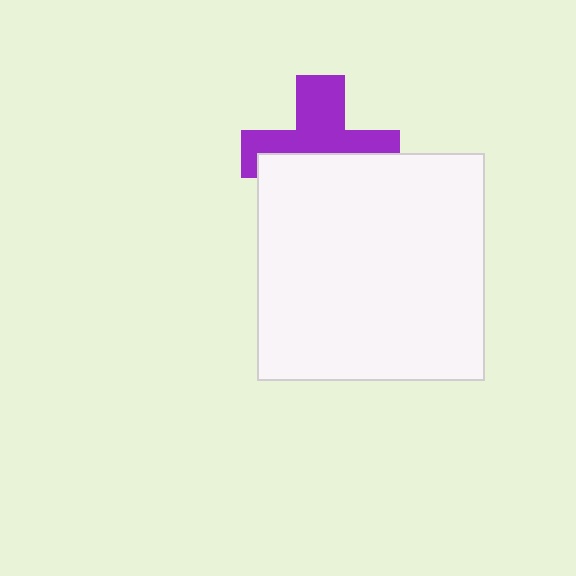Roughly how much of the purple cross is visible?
About half of it is visible (roughly 53%).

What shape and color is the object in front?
The object in front is a white square.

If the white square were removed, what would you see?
You would see the complete purple cross.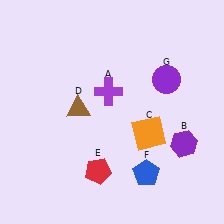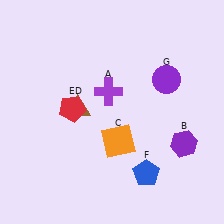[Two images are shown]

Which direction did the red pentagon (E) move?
The red pentagon (E) moved up.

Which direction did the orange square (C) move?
The orange square (C) moved left.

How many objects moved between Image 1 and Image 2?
2 objects moved between the two images.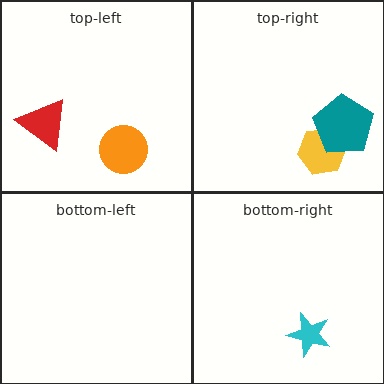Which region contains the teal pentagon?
The top-right region.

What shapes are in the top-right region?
The yellow hexagon, the teal pentagon.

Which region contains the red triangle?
The top-left region.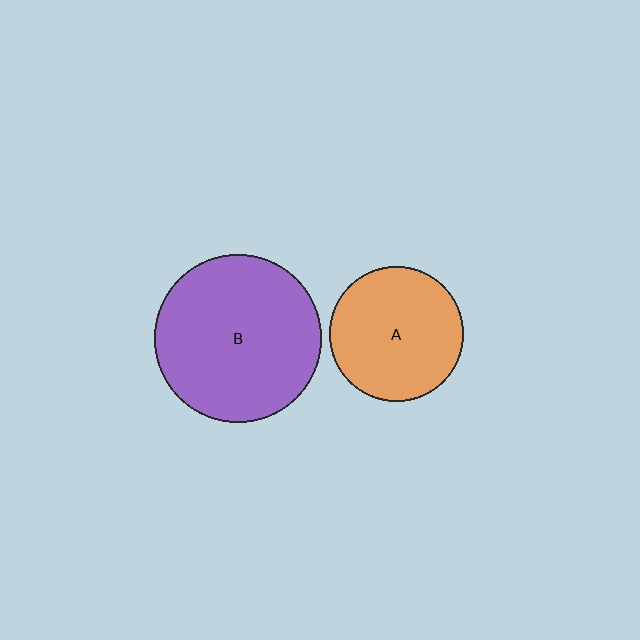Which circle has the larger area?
Circle B (purple).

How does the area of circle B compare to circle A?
Approximately 1.6 times.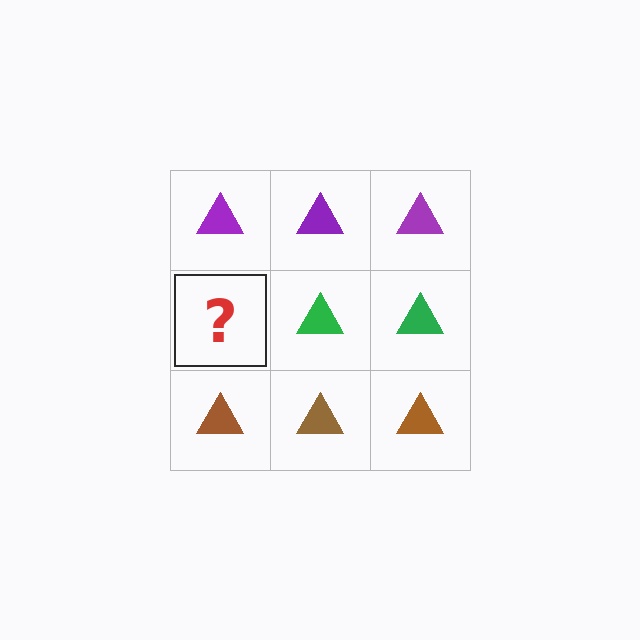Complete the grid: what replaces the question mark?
The question mark should be replaced with a green triangle.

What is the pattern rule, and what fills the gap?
The rule is that each row has a consistent color. The gap should be filled with a green triangle.